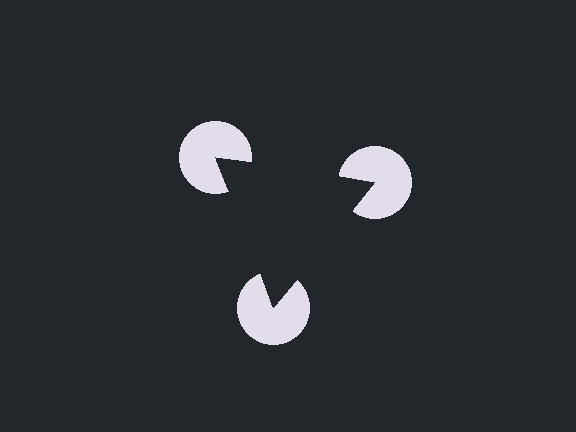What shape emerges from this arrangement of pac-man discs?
An illusory triangle — its edges are inferred from the aligned wedge cuts in the pac-man discs, not physically drawn.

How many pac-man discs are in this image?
There are 3 — one at each vertex of the illusory triangle.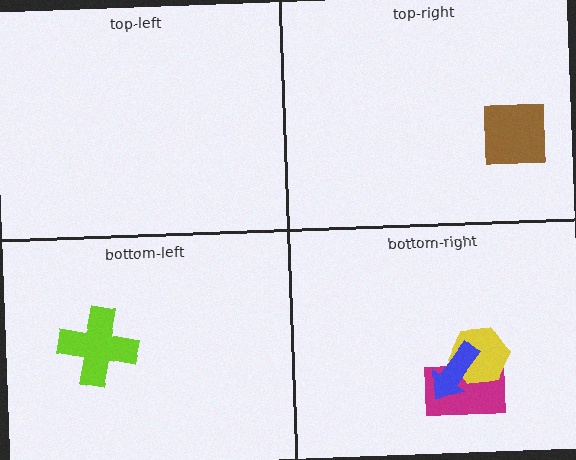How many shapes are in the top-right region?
1.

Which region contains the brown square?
The top-right region.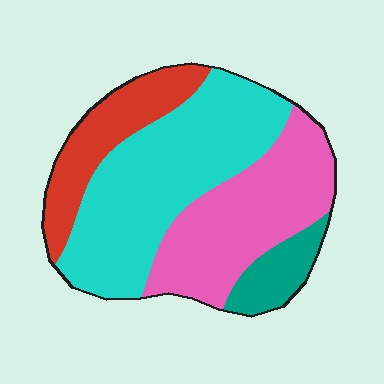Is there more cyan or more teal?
Cyan.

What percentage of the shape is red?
Red covers about 15% of the shape.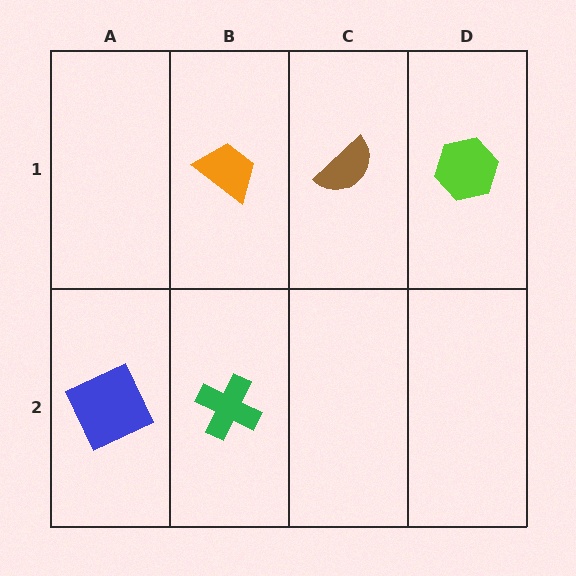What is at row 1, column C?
A brown semicircle.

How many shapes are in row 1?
3 shapes.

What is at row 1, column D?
A lime hexagon.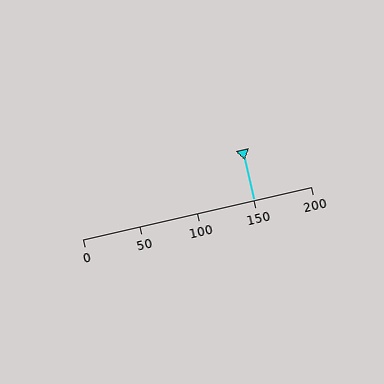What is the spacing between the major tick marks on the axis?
The major ticks are spaced 50 apart.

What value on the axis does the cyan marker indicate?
The marker indicates approximately 150.